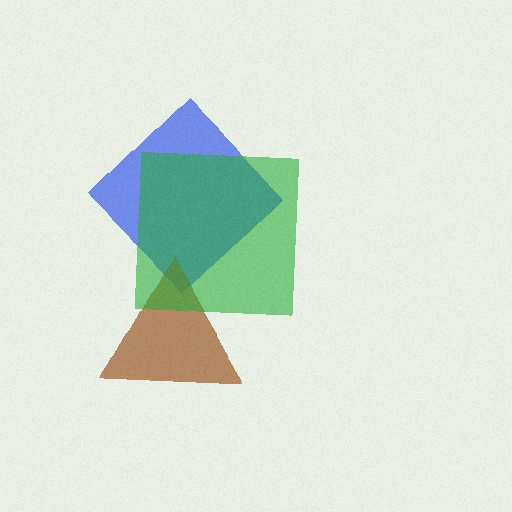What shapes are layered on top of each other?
The layered shapes are: a blue diamond, a brown triangle, a green square.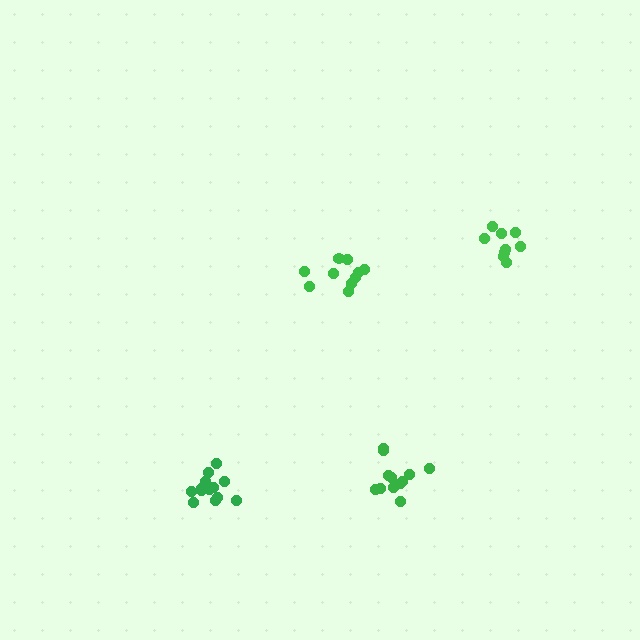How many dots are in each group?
Group 1: 12 dots, Group 2: 10 dots, Group 3: 9 dots, Group 4: 13 dots (44 total).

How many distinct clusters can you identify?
There are 4 distinct clusters.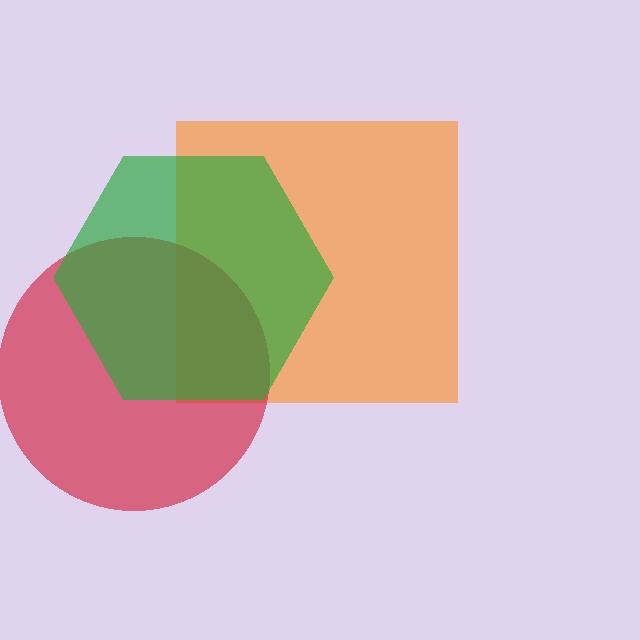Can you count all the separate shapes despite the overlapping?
Yes, there are 3 separate shapes.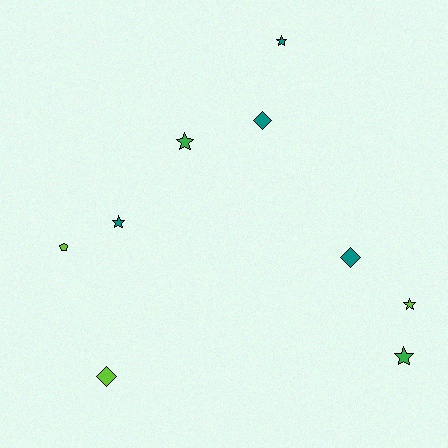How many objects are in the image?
There are 9 objects.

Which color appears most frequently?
Teal, with 4 objects.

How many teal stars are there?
There are 2 teal stars.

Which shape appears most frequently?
Star, with 5 objects.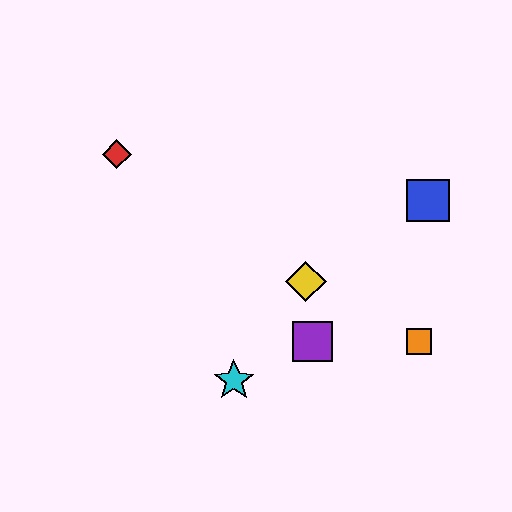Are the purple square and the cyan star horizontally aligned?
No, the purple square is at y≈341 and the cyan star is at y≈380.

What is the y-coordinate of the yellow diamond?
The yellow diamond is at y≈282.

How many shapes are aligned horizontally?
3 shapes (the green diamond, the purple square, the orange square) are aligned horizontally.